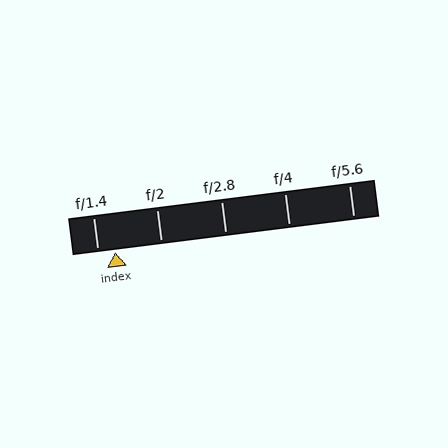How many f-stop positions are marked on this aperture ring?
There are 5 f-stop positions marked.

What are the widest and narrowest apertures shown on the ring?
The widest aperture shown is f/1.4 and the narrowest is f/5.6.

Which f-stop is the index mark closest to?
The index mark is closest to f/1.4.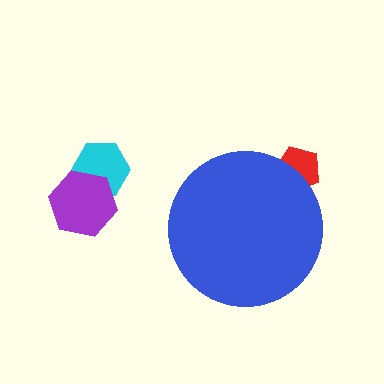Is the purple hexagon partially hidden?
No, the purple hexagon is fully visible.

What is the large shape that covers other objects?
A blue circle.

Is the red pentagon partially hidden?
Yes, the red pentagon is partially hidden behind the blue circle.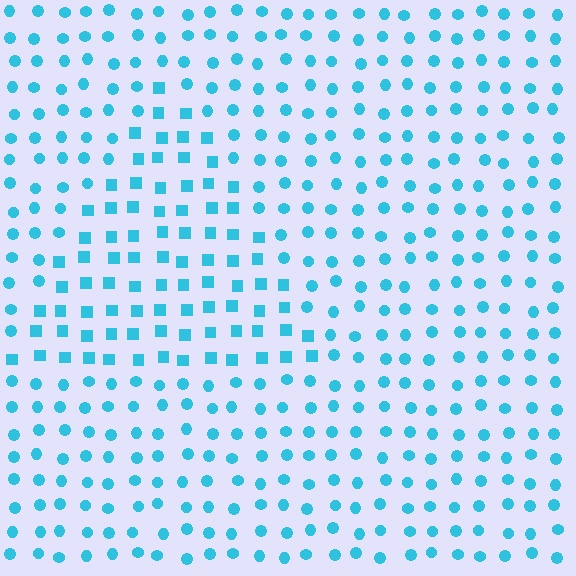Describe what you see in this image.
The image is filled with small cyan elements arranged in a uniform grid. A triangle-shaped region contains squares, while the surrounding area contains circles. The boundary is defined purely by the change in element shape.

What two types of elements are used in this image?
The image uses squares inside the triangle region and circles outside it.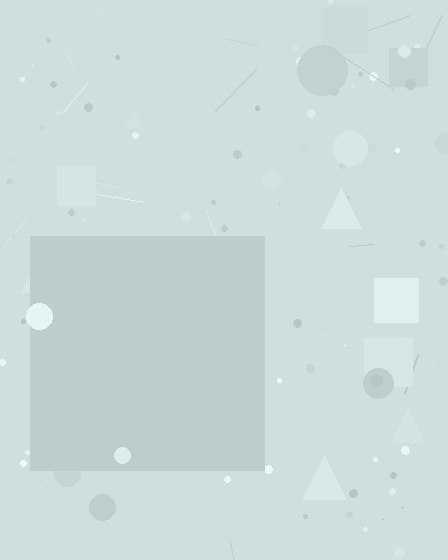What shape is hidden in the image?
A square is hidden in the image.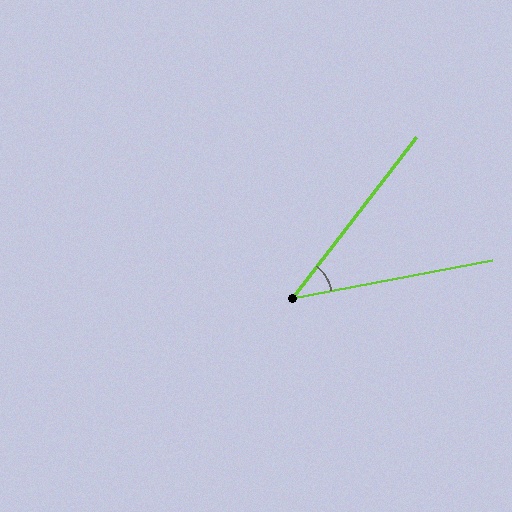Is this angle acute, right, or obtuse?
It is acute.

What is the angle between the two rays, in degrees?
Approximately 42 degrees.